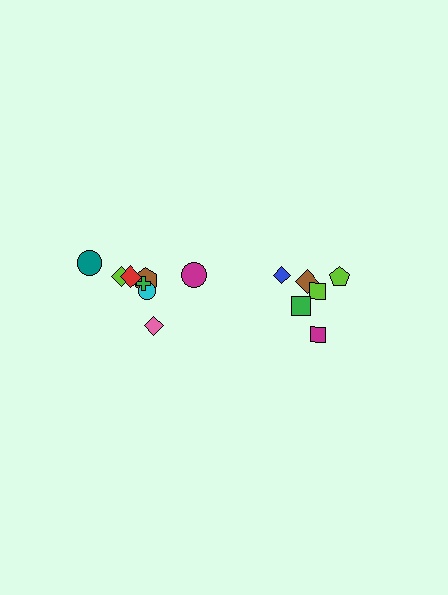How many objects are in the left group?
There are 8 objects.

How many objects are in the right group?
There are 6 objects.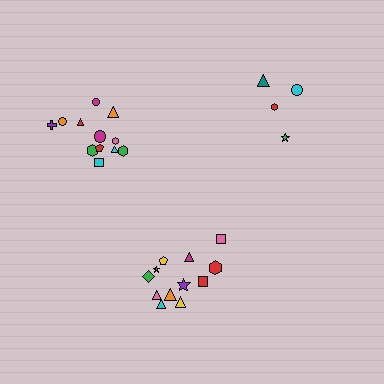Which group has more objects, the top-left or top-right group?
The top-left group.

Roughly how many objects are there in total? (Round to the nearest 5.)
Roughly 30 objects in total.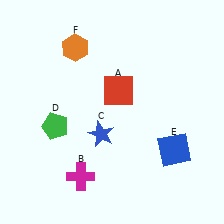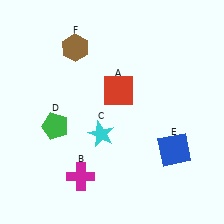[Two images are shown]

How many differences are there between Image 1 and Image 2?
There are 2 differences between the two images.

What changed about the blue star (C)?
In Image 1, C is blue. In Image 2, it changed to cyan.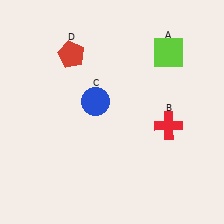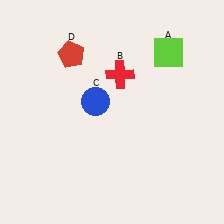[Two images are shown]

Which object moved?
The red cross (B) moved up.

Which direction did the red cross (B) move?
The red cross (B) moved up.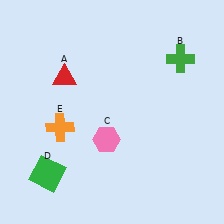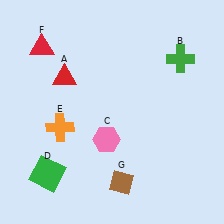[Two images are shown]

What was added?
A red triangle (F), a brown diamond (G) were added in Image 2.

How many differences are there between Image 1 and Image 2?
There are 2 differences between the two images.